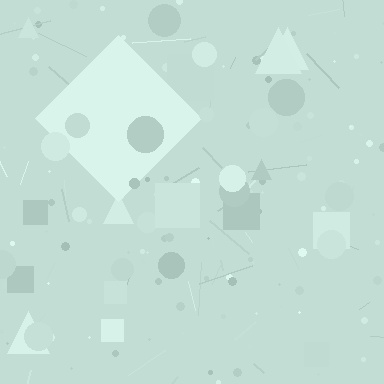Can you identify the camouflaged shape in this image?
The camouflaged shape is a diamond.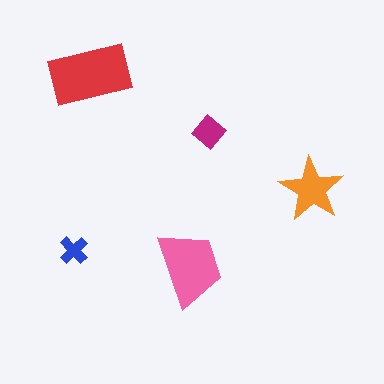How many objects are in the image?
There are 5 objects in the image.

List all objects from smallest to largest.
The blue cross, the magenta diamond, the orange star, the pink trapezoid, the red rectangle.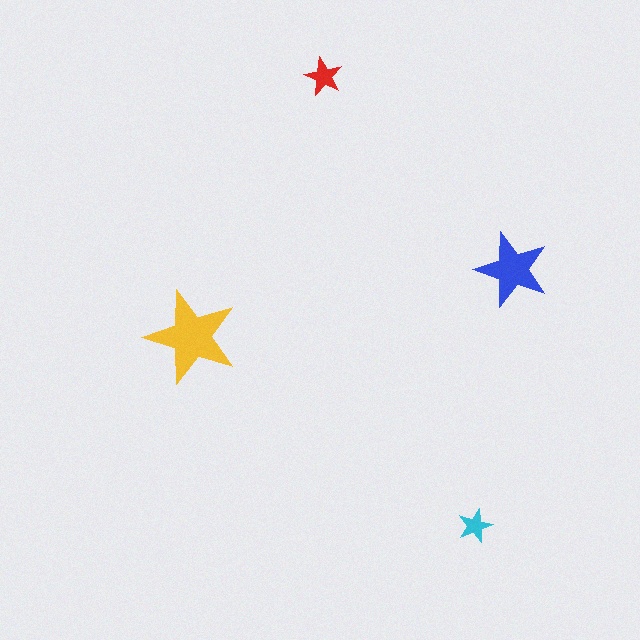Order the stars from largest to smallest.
the yellow one, the blue one, the red one, the cyan one.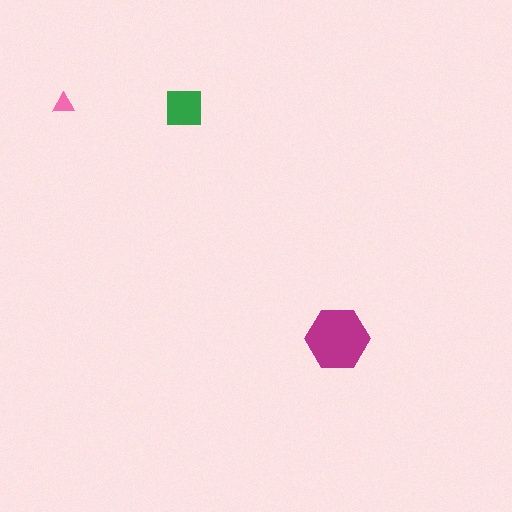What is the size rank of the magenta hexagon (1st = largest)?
1st.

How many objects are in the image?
There are 3 objects in the image.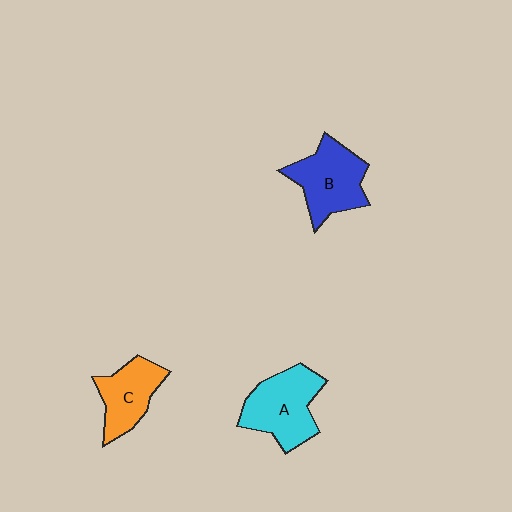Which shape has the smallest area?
Shape C (orange).